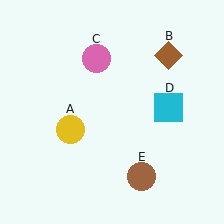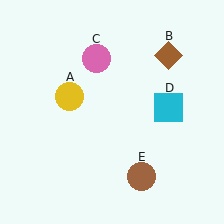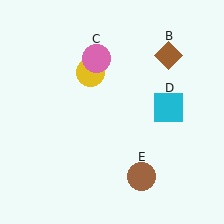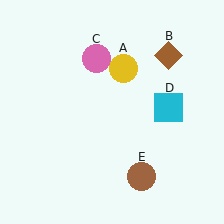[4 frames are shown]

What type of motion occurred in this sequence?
The yellow circle (object A) rotated clockwise around the center of the scene.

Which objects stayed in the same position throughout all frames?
Brown diamond (object B) and pink circle (object C) and cyan square (object D) and brown circle (object E) remained stationary.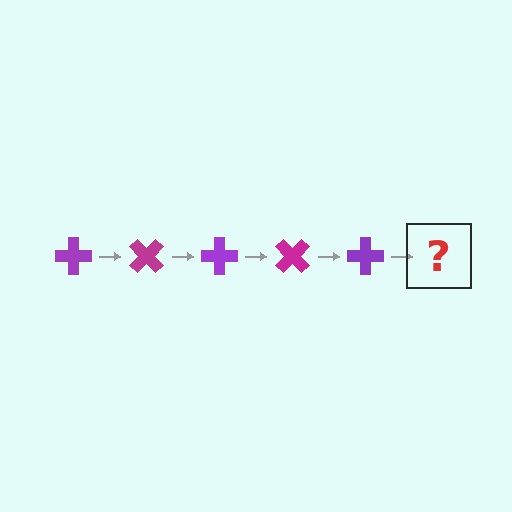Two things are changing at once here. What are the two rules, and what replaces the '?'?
The two rules are that it rotates 45 degrees each step and the color cycles through purple and magenta. The '?' should be a magenta cross, rotated 225 degrees from the start.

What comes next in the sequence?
The next element should be a magenta cross, rotated 225 degrees from the start.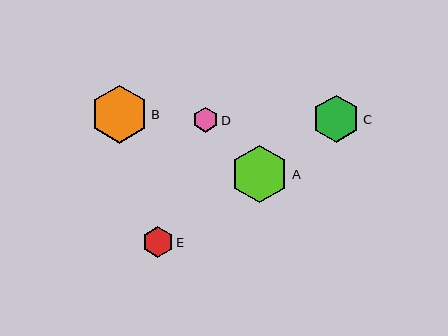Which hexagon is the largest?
Hexagon B is the largest with a size of approximately 58 pixels.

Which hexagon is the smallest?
Hexagon D is the smallest with a size of approximately 25 pixels.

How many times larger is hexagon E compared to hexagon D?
Hexagon E is approximately 1.2 times the size of hexagon D.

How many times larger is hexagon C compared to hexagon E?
Hexagon C is approximately 1.5 times the size of hexagon E.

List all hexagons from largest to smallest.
From largest to smallest: B, A, C, E, D.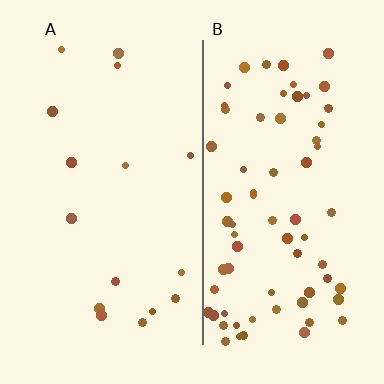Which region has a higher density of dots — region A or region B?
B (the right).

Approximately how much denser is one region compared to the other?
Approximately 4.5× — region B over region A.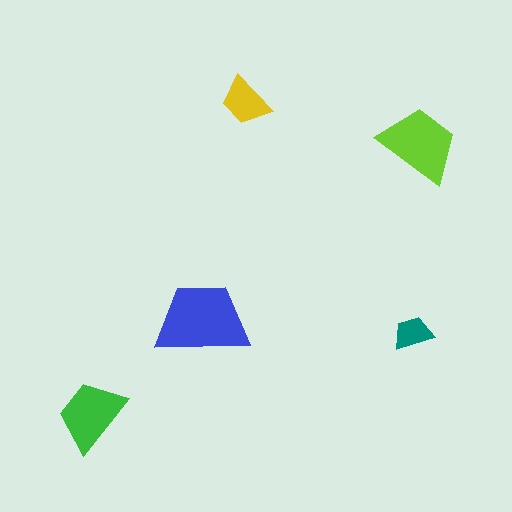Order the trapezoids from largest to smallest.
the blue one, the lime one, the green one, the yellow one, the teal one.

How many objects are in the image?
There are 5 objects in the image.